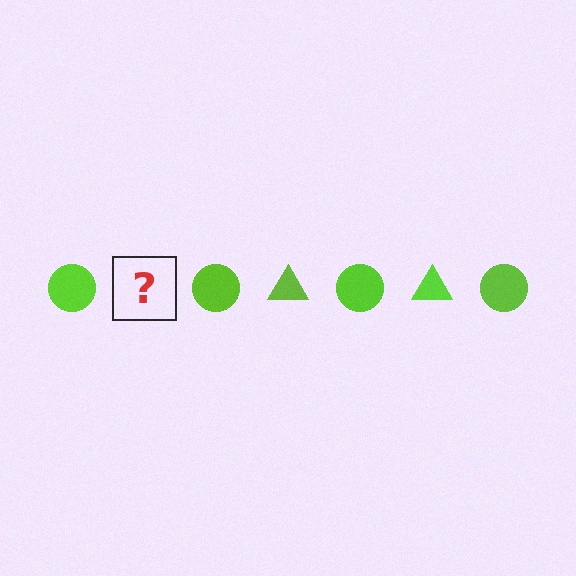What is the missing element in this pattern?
The missing element is a lime triangle.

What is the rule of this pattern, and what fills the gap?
The rule is that the pattern cycles through circle, triangle shapes in lime. The gap should be filled with a lime triangle.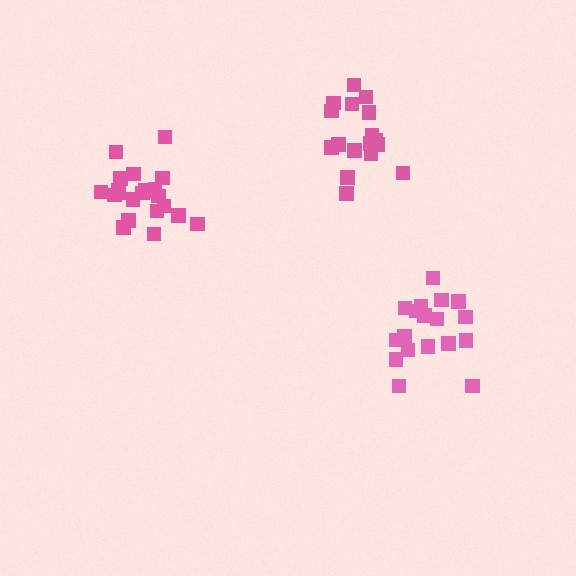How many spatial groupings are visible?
There are 3 spatial groupings.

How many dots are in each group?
Group 1: 21 dots, Group 2: 18 dots, Group 3: 17 dots (56 total).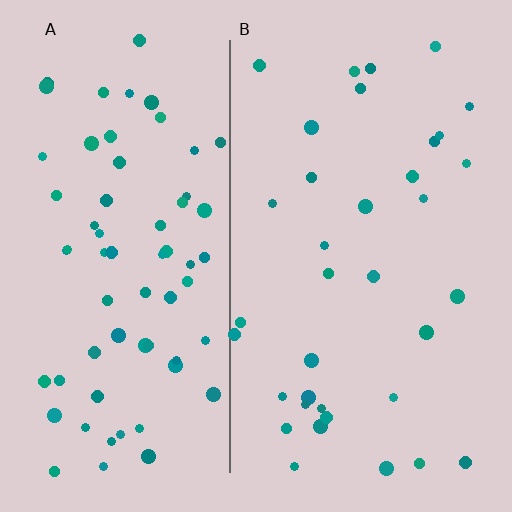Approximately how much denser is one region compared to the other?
Approximately 1.9× — region A over region B.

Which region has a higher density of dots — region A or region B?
A (the left).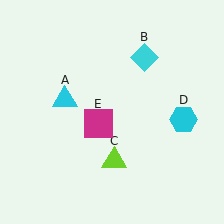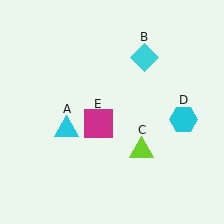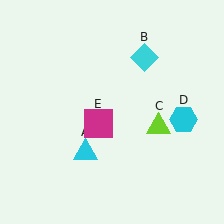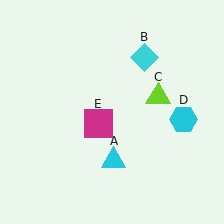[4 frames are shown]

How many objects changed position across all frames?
2 objects changed position: cyan triangle (object A), lime triangle (object C).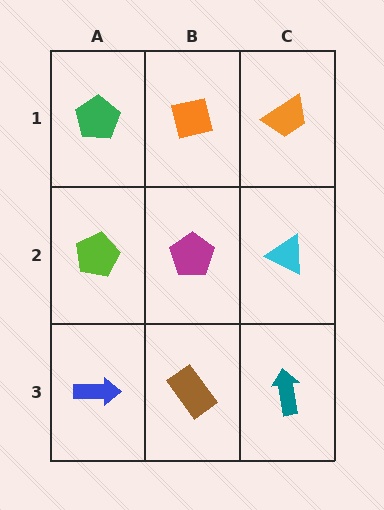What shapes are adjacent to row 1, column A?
A lime pentagon (row 2, column A), an orange square (row 1, column B).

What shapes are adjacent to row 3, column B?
A magenta pentagon (row 2, column B), a blue arrow (row 3, column A), a teal arrow (row 3, column C).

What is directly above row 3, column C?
A cyan triangle.